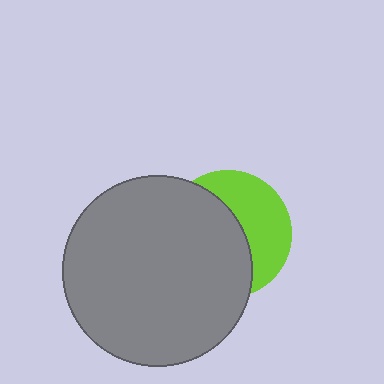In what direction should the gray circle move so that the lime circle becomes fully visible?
The gray circle should move left. That is the shortest direction to clear the overlap and leave the lime circle fully visible.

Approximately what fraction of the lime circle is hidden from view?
Roughly 58% of the lime circle is hidden behind the gray circle.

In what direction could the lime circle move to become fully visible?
The lime circle could move right. That would shift it out from behind the gray circle entirely.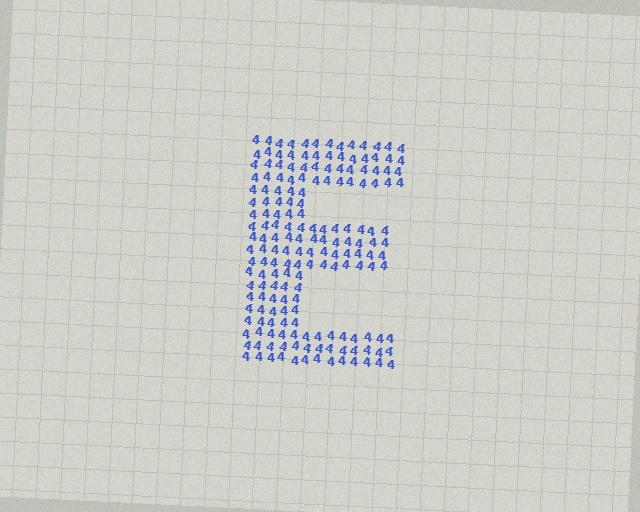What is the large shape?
The large shape is the letter E.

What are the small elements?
The small elements are digit 4's.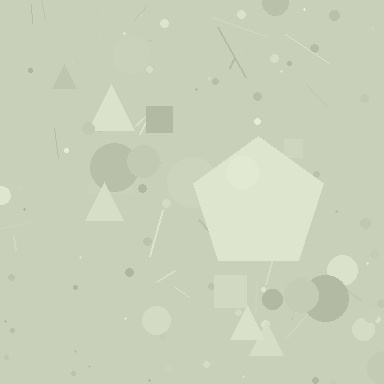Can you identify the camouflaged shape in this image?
The camouflaged shape is a pentagon.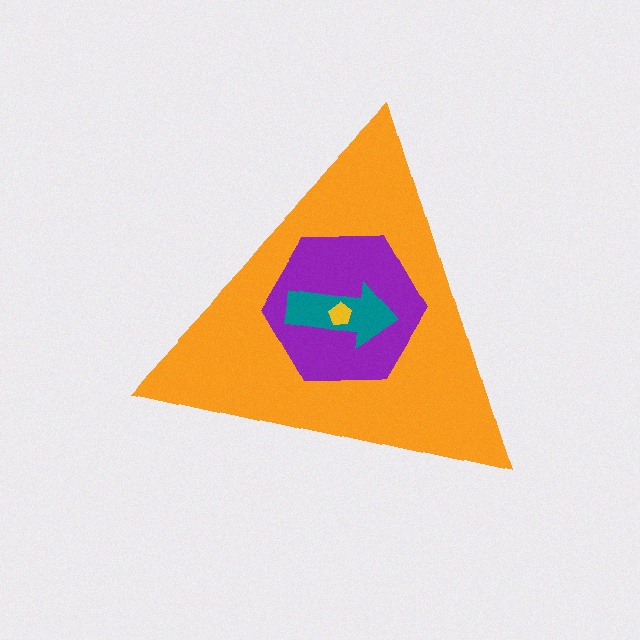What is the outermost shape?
The orange triangle.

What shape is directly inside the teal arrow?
The yellow pentagon.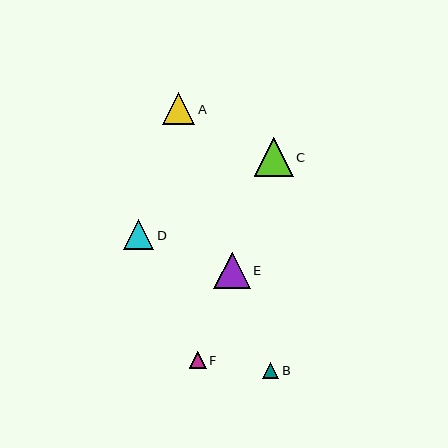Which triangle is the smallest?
Triangle B is the smallest with a size of approximately 16 pixels.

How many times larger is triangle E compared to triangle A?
Triangle E is approximately 1.1 times the size of triangle A.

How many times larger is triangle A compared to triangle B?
Triangle A is approximately 2.0 times the size of triangle B.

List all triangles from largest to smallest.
From largest to smallest: C, E, A, D, F, B.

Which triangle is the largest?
Triangle C is the largest with a size of approximately 39 pixels.